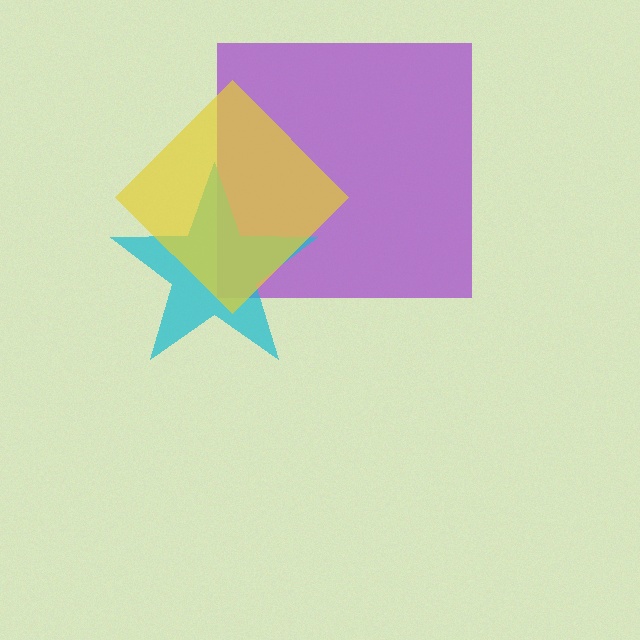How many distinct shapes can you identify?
There are 3 distinct shapes: a purple square, a cyan star, a yellow diamond.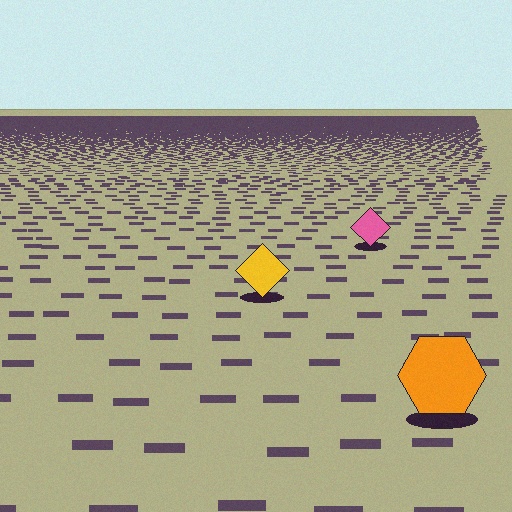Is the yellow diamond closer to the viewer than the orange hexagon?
No. The orange hexagon is closer — you can tell from the texture gradient: the ground texture is coarser near it.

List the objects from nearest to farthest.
From nearest to farthest: the orange hexagon, the yellow diamond, the pink diamond.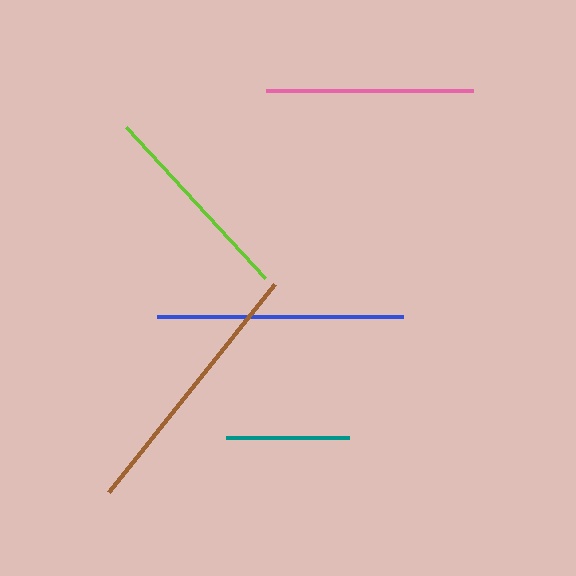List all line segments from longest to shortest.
From longest to shortest: brown, blue, pink, lime, teal.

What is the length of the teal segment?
The teal segment is approximately 123 pixels long.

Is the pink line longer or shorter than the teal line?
The pink line is longer than the teal line.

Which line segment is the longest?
The brown line is the longest at approximately 265 pixels.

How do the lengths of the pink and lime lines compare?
The pink and lime lines are approximately the same length.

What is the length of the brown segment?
The brown segment is approximately 265 pixels long.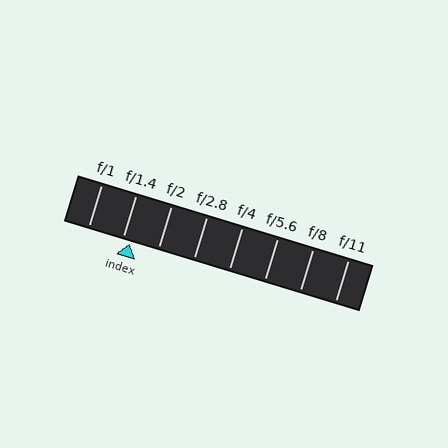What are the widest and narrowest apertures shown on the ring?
The widest aperture shown is f/1 and the narrowest is f/11.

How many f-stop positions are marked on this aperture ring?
There are 8 f-stop positions marked.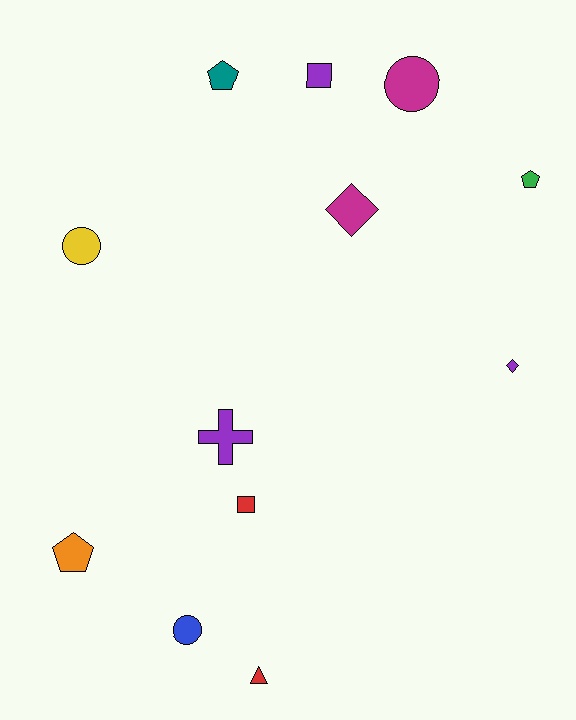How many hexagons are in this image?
There are no hexagons.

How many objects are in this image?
There are 12 objects.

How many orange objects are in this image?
There is 1 orange object.